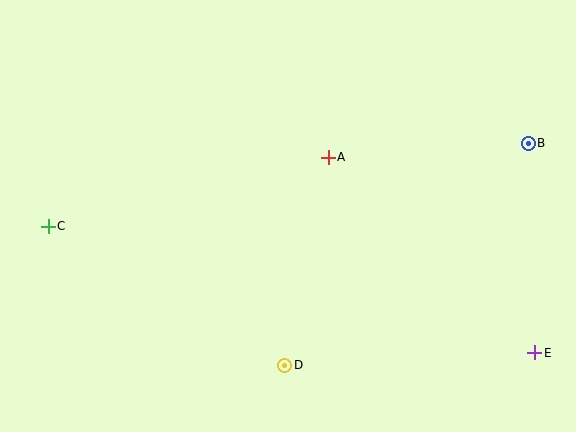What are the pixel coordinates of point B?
Point B is at (528, 143).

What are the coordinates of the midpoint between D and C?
The midpoint between D and C is at (167, 296).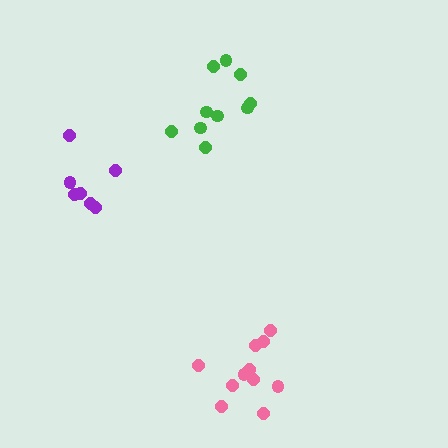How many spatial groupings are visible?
There are 3 spatial groupings.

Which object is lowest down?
The pink cluster is bottommost.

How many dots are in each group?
Group 1: 10 dots, Group 2: 11 dots, Group 3: 7 dots (28 total).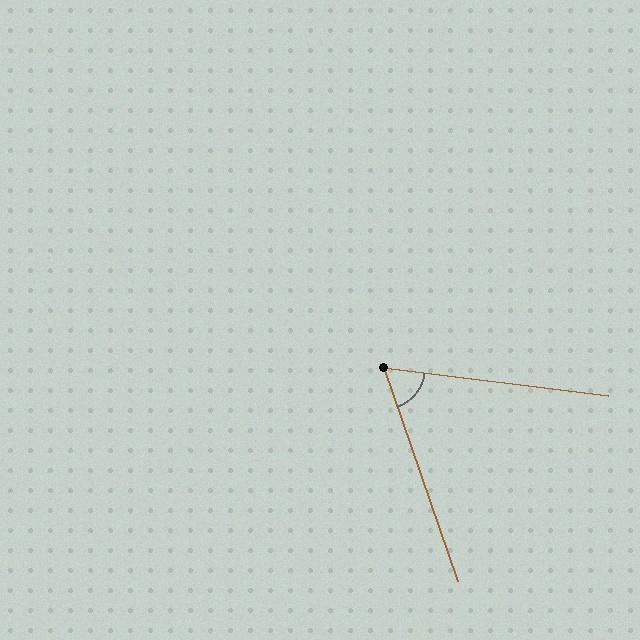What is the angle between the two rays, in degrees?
Approximately 64 degrees.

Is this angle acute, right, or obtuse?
It is acute.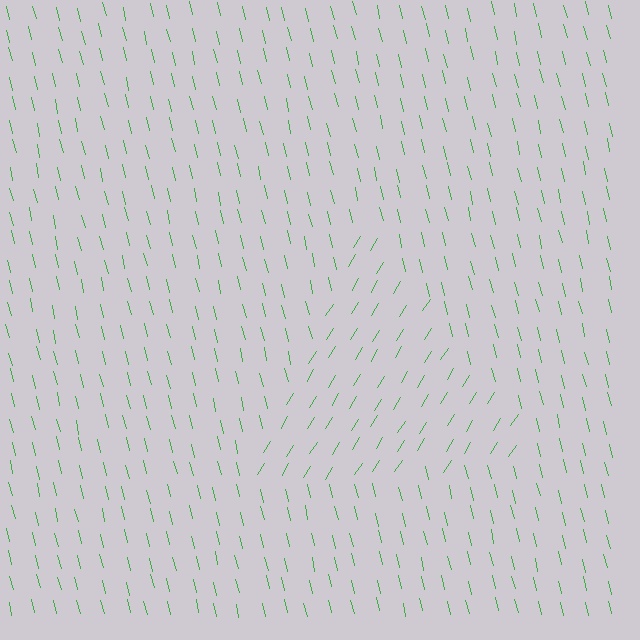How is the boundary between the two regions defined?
The boundary is defined purely by a change in line orientation (approximately 45 degrees difference). All lines are the same color and thickness.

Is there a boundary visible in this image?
Yes, there is a texture boundary formed by a change in line orientation.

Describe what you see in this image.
The image is filled with small green line segments. A triangle region in the image has lines oriented differently from the surrounding lines, creating a visible texture boundary.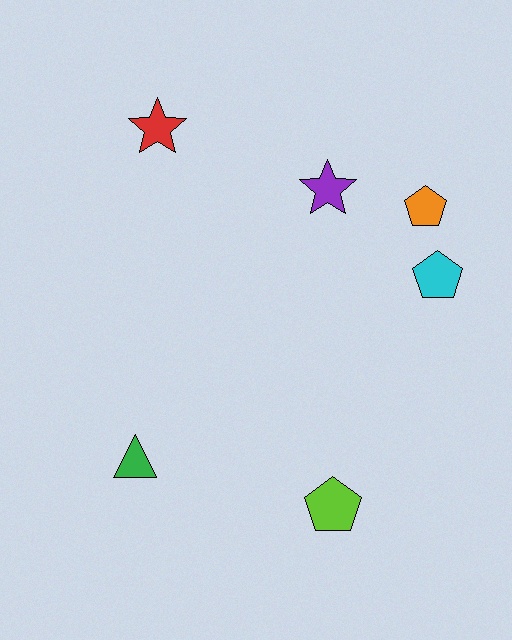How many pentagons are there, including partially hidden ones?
There are 3 pentagons.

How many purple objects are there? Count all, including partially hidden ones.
There is 1 purple object.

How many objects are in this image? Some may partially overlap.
There are 6 objects.